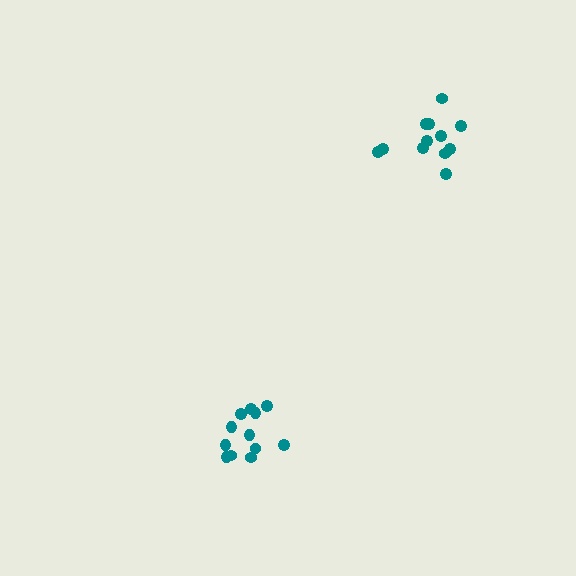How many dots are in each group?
Group 1: 12 dots, Group 2: 12 dots (24 total).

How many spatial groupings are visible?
There are 2 spatial groupings.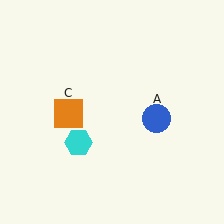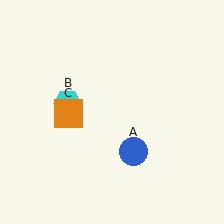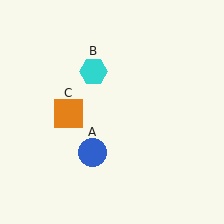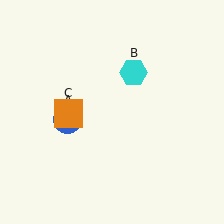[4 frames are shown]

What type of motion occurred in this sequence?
The blue circle (object A), cyan hexagon (object B) rotated clockwise around the center of the scene.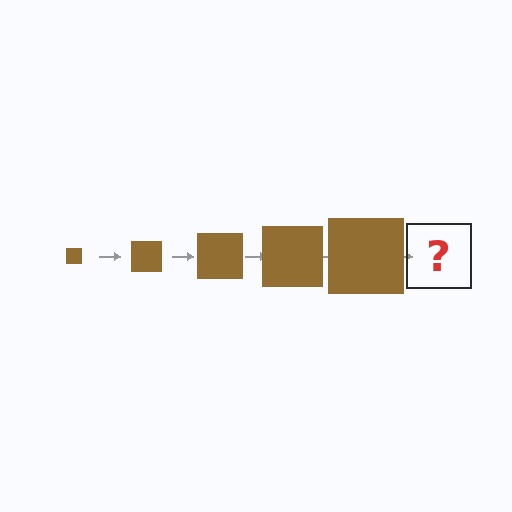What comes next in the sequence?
The next element should be a brown square, larger than the previous one.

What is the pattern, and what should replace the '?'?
The pattern is that the square gets progressively larger each step. The '?' should be a brown square, larger than the previous one.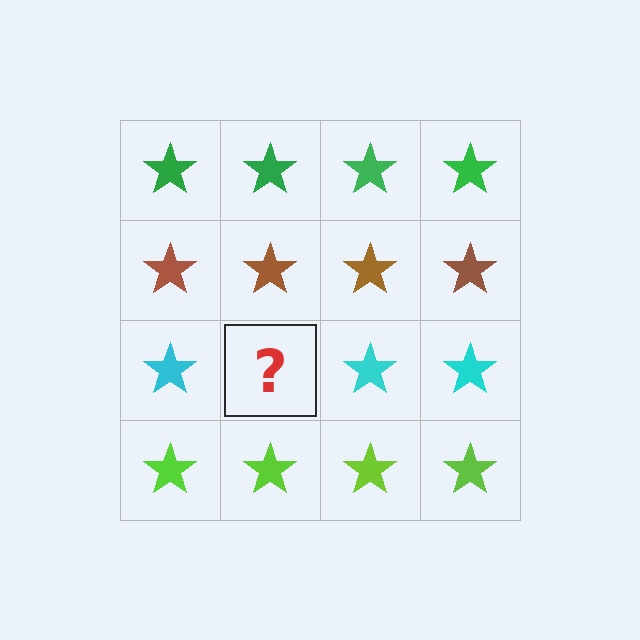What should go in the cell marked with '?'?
The missing cell should contain a cyan star.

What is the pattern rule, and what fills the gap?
The rule is that each row has a consistent color. The gap should be filled with a cyan star.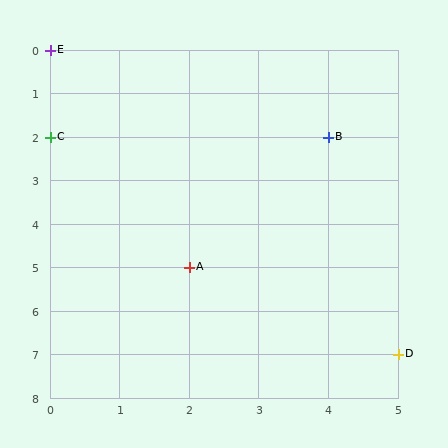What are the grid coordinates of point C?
Point C is at grid coordinates (0, 2).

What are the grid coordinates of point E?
Point E is at grid coordinates (0, 0).